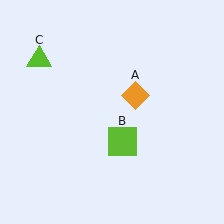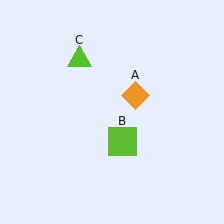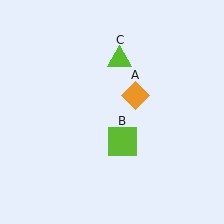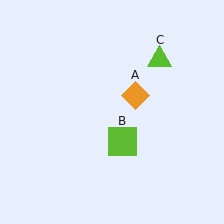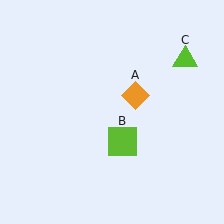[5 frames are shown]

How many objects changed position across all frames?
1 object changed position: lime triangle (object C).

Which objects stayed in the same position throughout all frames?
Orange diamond (object A) and lime square (object B) remained stationary.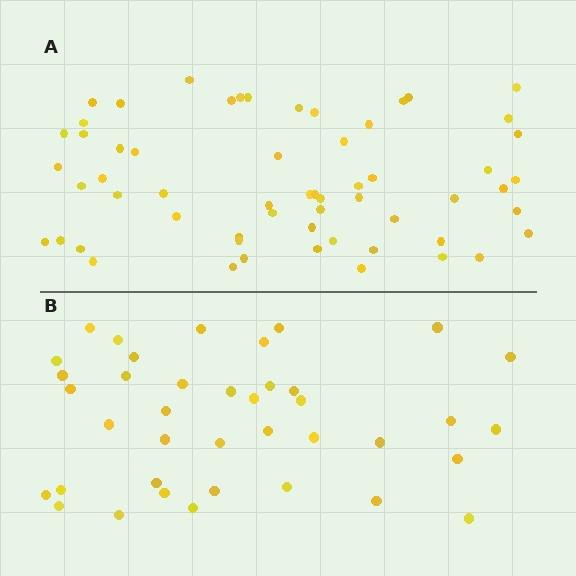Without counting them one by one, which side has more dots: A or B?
Region A (the top region) has more dots.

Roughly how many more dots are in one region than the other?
Region A has approximately 20 more dots than region B.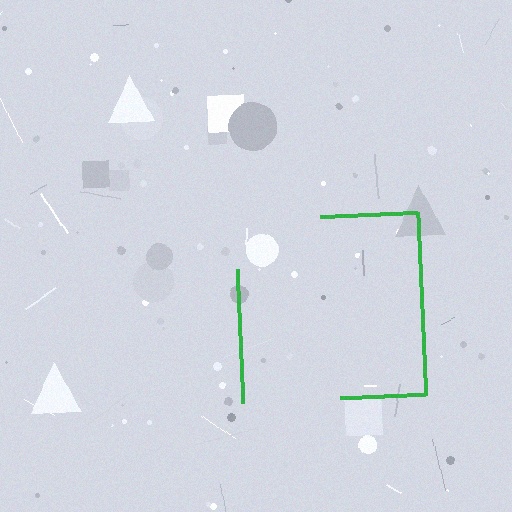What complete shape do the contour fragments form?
The contour fragments form a square.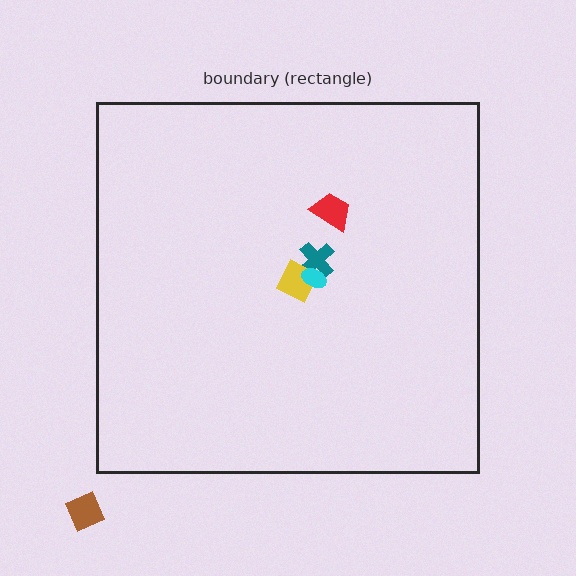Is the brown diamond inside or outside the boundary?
Outside.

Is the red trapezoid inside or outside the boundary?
Inside.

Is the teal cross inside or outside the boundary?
Inside.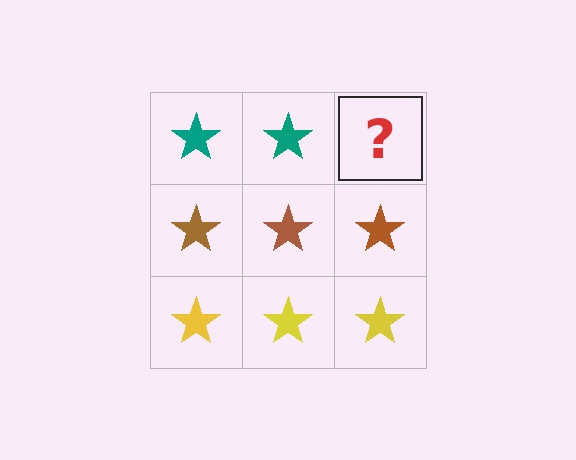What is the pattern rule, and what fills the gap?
The rule is that each row has a consistent color. The gap should be filled with a teal star.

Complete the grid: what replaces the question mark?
The question mark should be replaced with a teal star.